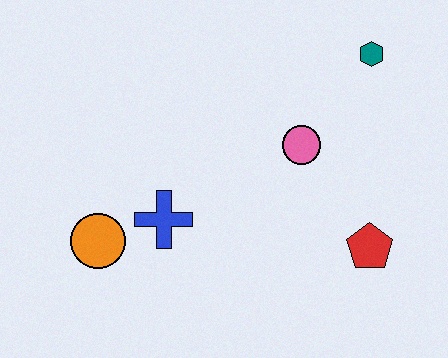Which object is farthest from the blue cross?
The teal hexagon is farthest from the blue cross.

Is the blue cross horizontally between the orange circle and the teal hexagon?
Yes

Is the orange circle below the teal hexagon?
Yes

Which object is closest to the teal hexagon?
The pink circle is closest to the teal hexagon.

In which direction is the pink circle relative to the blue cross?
The pink circle is to the right of the blue cross.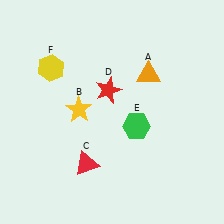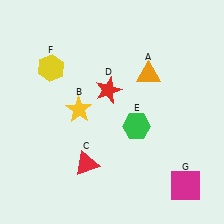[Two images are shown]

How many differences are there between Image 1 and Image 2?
There is 1 difference between the two images.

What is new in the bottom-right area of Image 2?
A magenta square (G) was added in the bottom-right area of Image 2.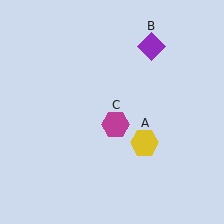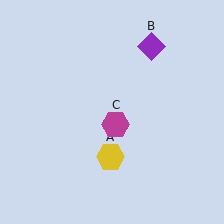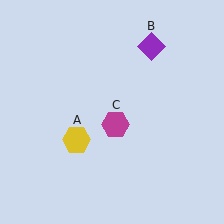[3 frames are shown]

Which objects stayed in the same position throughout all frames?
Purple diamond (object B) and magenta hexagon (object C) remained stationary.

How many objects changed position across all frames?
1 object changed position: yellow hexagon (object A).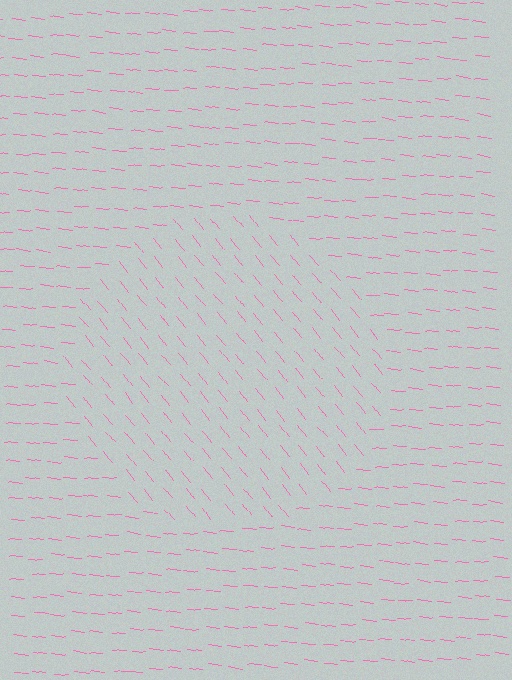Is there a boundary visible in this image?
Yes, there is a texture boundary formed by a change in line orientation.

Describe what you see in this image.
The image is filled with small pink line segments. A circle region in the image has lines oriented differently from the surrounding lines, creating a visible texture boundary.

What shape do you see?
I see a circle.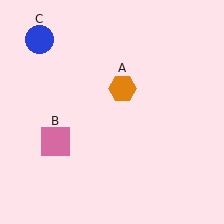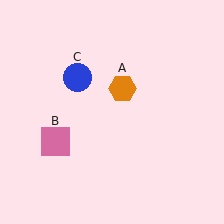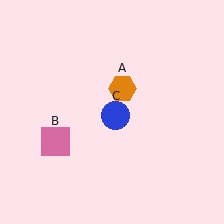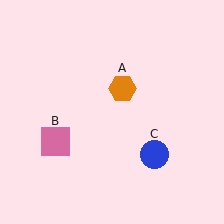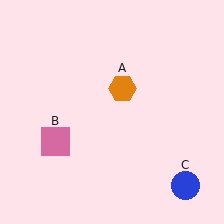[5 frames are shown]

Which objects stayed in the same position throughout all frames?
Orange hexagon (object A) and pink square (object B) remained stationary.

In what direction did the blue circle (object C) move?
The blue circle (object C) moved down and to the right.